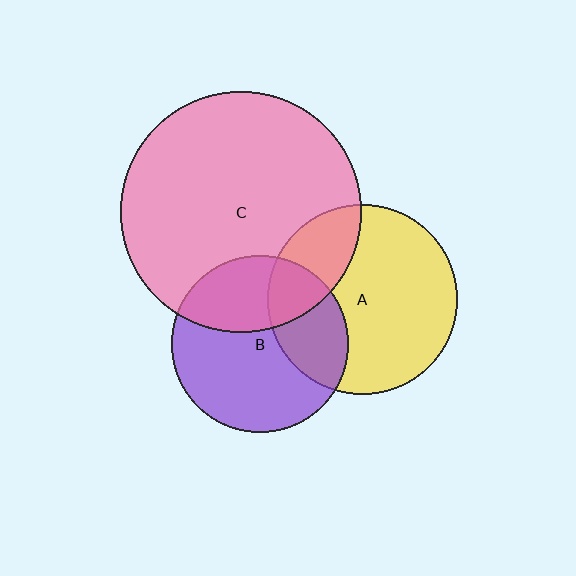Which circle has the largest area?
Circle C (pink).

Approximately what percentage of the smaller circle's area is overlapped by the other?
Approximately 35%.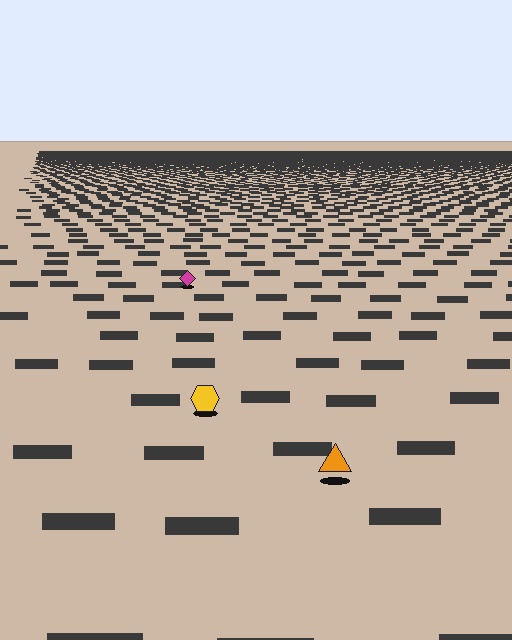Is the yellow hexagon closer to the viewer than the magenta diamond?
Yes. The yellow hexagon is closer — you can tell from the texture gradient: the ground texture is coarser near it.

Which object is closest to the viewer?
The orange triangle is closest. The texture marks near it are larger and more spread out.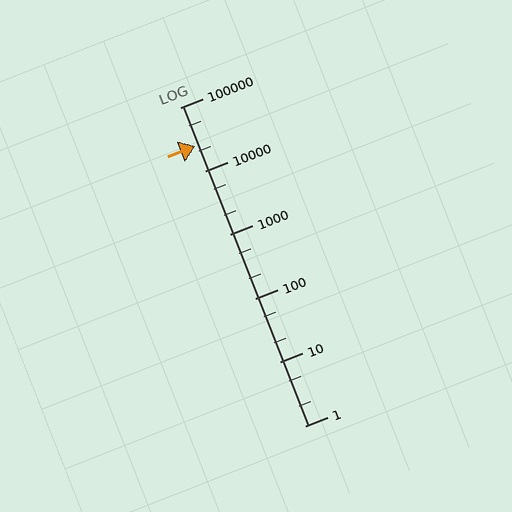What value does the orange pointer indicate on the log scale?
The pointer indicates approximately 25000.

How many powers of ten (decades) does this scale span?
The scale spans 5 decades, from 1 to 100000.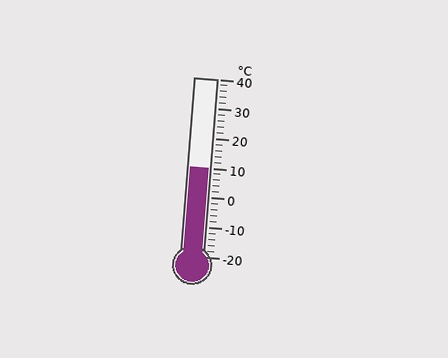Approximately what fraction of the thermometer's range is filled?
The thermometer is filled to approximately 50% of its range.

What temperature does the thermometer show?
The thermometer shows approximately 10°C.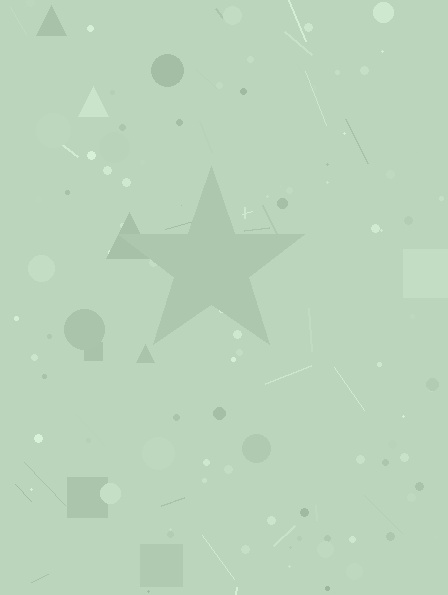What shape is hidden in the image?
A star is hidden in the image.